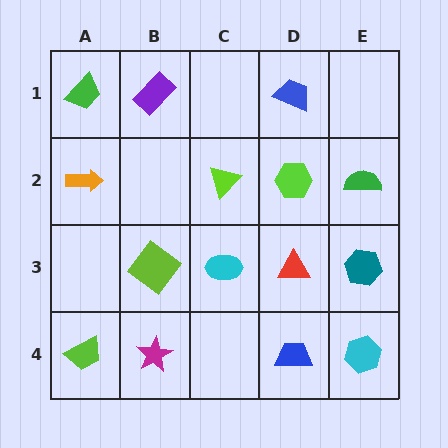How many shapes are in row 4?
4 shapes.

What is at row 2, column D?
A lime hexagon.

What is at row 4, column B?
A magenta star.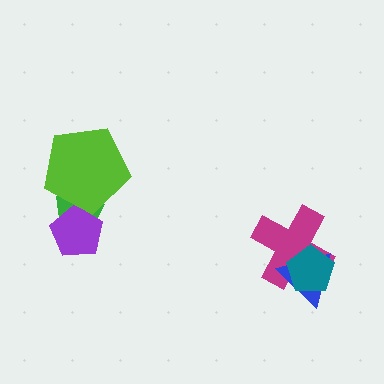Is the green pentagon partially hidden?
Yes, it is partially covered by another shape.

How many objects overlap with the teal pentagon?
2 objects overlap with the teal pentagon.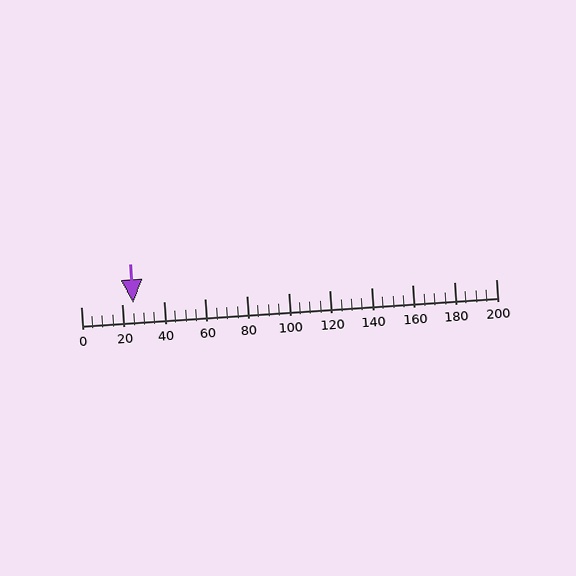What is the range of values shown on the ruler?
The ruler shows values from 0 to 200.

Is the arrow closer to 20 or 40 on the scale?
The arrow is closer to 20.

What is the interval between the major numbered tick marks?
The major tick marks are spaced 20 units apart.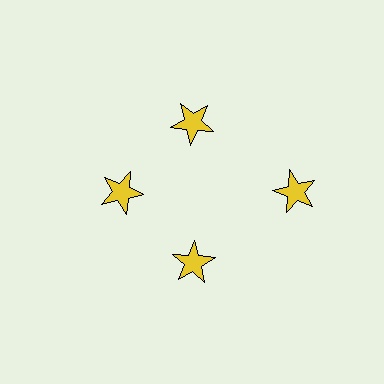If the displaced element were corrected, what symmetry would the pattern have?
It would have 4-fold rotational symmetry — the pattern would map onto itself every 90 degrees.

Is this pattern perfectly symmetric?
No. The 4 yellow stars are arranged in a ring, but one element near the 3 o'clock position is pushed outward from the center, breaking the 4-fold rotational symmetry.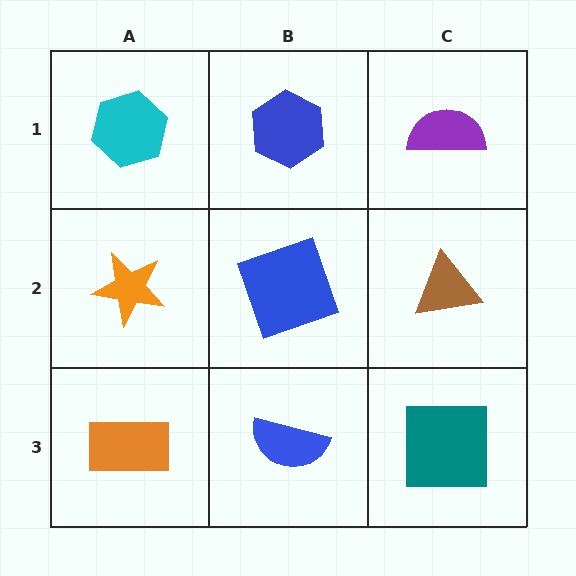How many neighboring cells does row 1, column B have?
3.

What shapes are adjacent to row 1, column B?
A blue square (row 2, column B), a cyan hexagon (row 1, column A), a purple semicircle (row 1, column C).